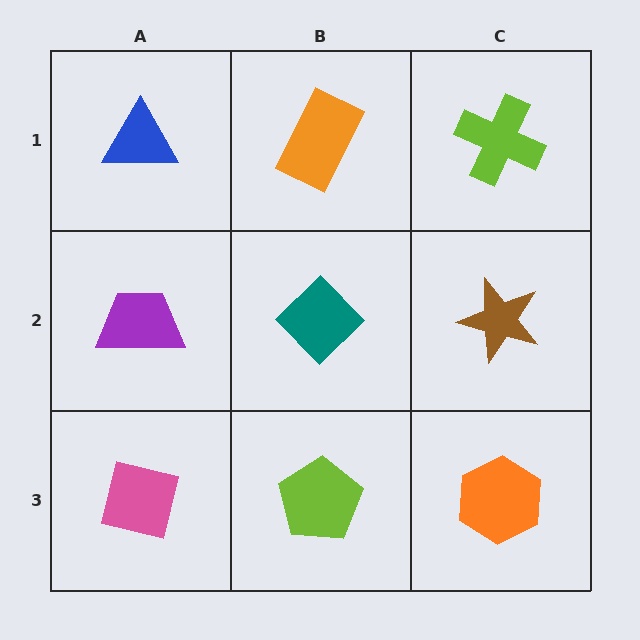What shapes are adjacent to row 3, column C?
A brown star (row 2, column C), a lime pentagon (row 3, column B).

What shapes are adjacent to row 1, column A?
A purple trapezoid (row 2, column A), an orange rectangle (row 1, column B).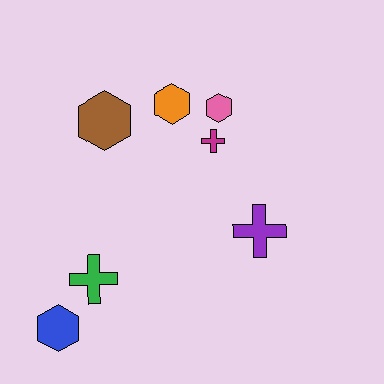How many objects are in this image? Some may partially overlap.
There are 7 objects.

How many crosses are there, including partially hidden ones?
There are 3 crosses.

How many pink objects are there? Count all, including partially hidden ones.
There is 1 pink object.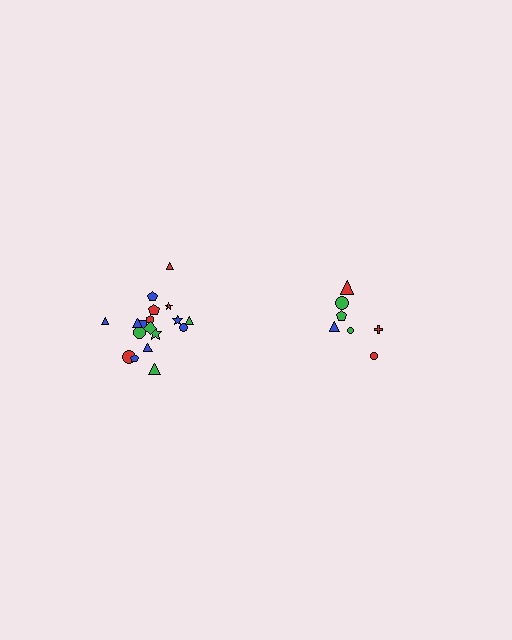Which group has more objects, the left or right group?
The left group.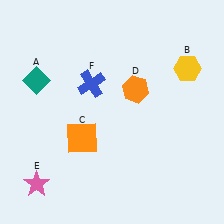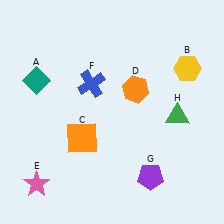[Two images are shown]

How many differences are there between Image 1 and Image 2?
There are 2 differences between the two images.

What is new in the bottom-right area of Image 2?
A purple pentagon (G) was added in the bottom-right area of Image 2.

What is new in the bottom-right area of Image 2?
A green triangle (H) was added in the bottom-right area of Image 2.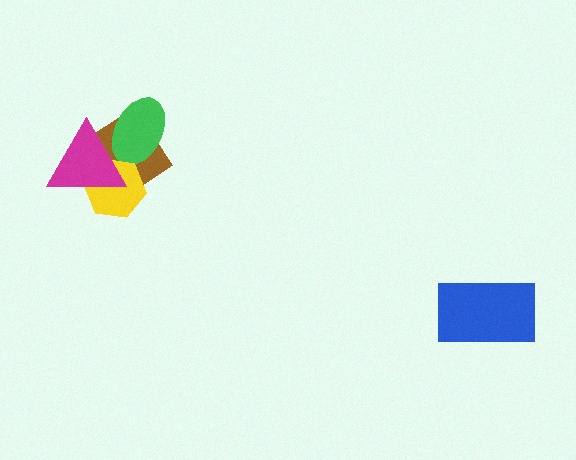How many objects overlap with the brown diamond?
3 objects overlap with the brown diamond.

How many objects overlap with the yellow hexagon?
2 objects overlap with the yellow hexagon.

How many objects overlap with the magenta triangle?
3 objects overlap with the magenta triangle.